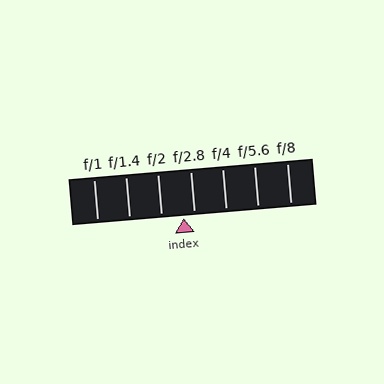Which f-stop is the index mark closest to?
The index mark is closest to f/2.8.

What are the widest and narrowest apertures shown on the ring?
The widest aperture shown is f/1 and the narrowest is f/8.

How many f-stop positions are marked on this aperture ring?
There are 7 f-stop positions marked.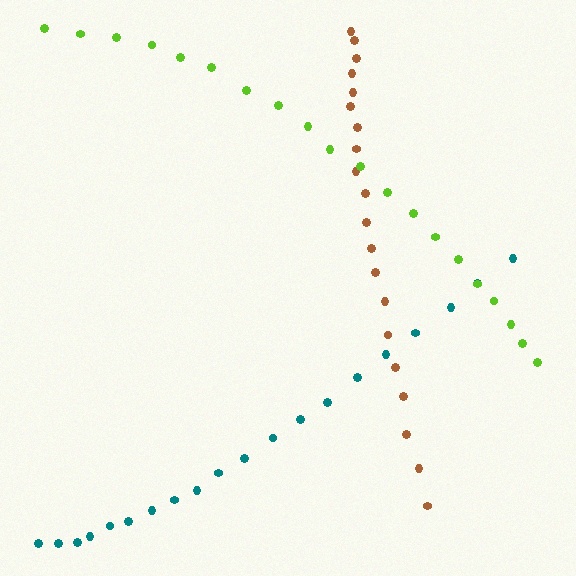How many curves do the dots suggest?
There are 3 distinct paths.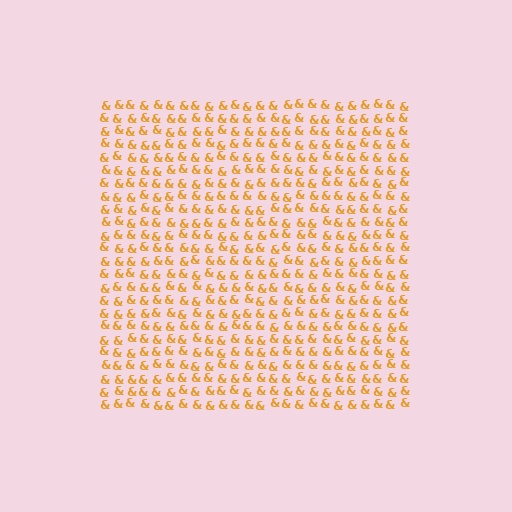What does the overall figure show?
The overall figure shows a square.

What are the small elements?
The small elements are ampersands.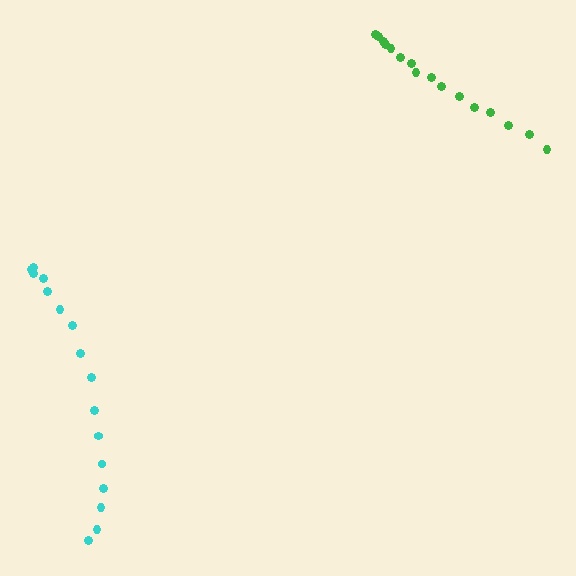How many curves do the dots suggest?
There are 2 distinct paths.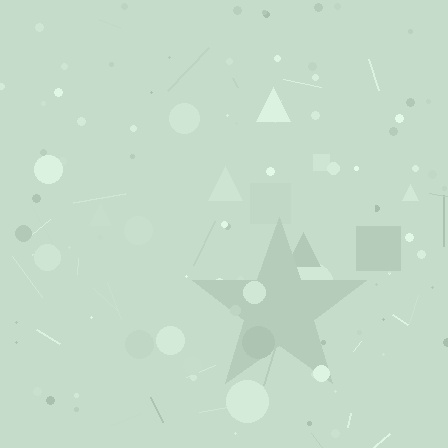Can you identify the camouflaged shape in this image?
The camouflaged shape is a star.